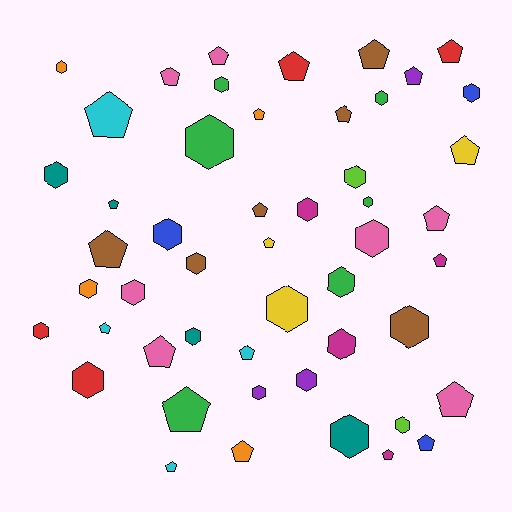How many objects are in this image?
There are 50 objects.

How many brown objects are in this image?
There are 6 brown objects.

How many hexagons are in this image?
There are 25 hexagons.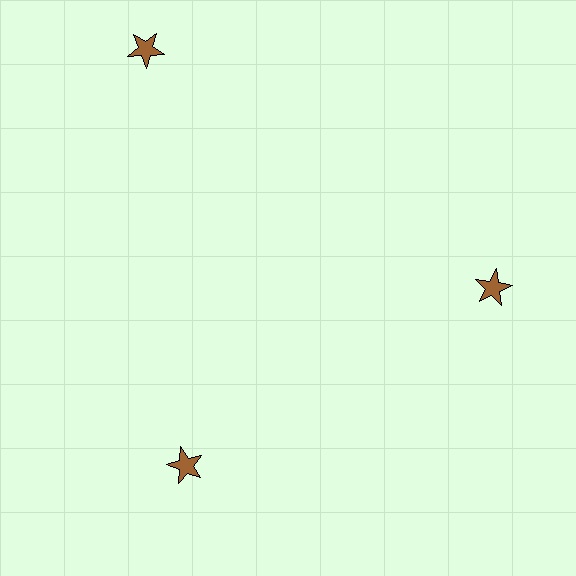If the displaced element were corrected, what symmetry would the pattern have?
It would have 3-fold rotational symmetry — the pattern would map onto itself every 120 degrees.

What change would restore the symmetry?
The symmetry would be restored by moving it inward, back onto the ring so that all 3 stars sit at equal angles and equal distance from the center.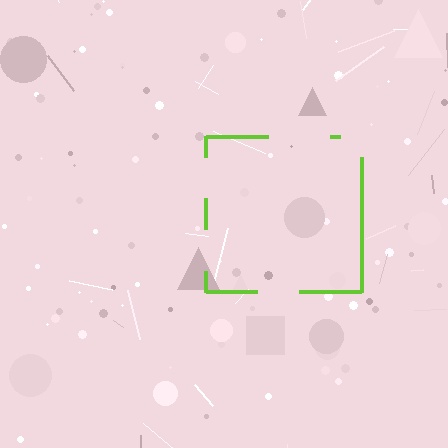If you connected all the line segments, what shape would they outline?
They would outline a square.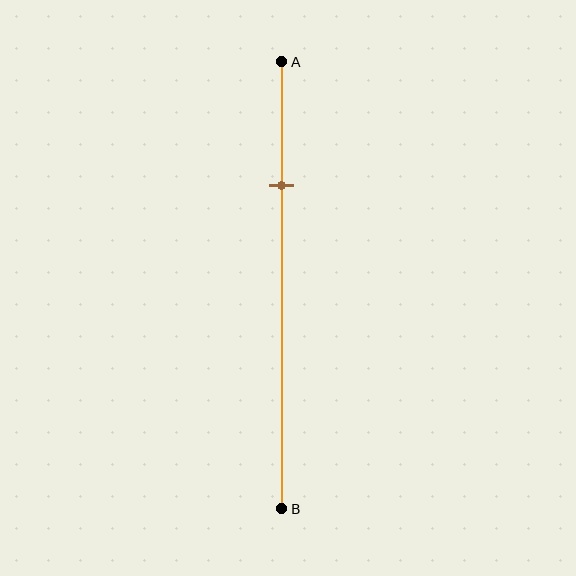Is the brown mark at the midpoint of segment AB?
No, the mark is at about 30% from A, not at the 50% midpoint.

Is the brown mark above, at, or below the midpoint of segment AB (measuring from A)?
The brown mark is above the midpoint of segment AB.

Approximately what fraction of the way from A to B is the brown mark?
The brown mark is approximately 30% of the way from A to B.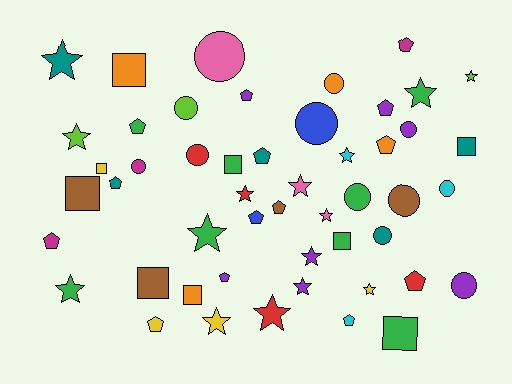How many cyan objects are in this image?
There are 3 cyan objects.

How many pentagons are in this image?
There are 14 pentagons.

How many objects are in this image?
There are 50 objects.